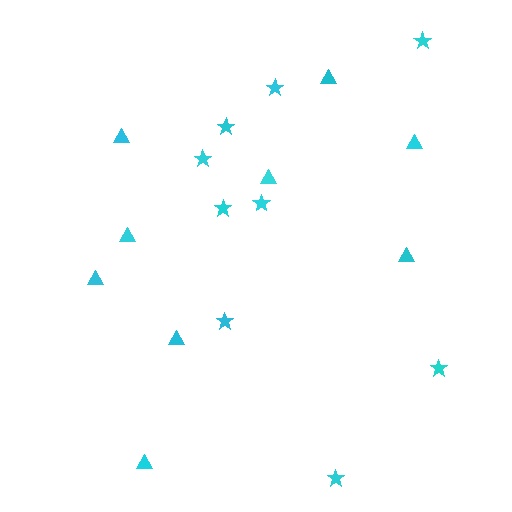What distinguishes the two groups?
There are 2 groups: one group of stars (9) and one group of triangles (9).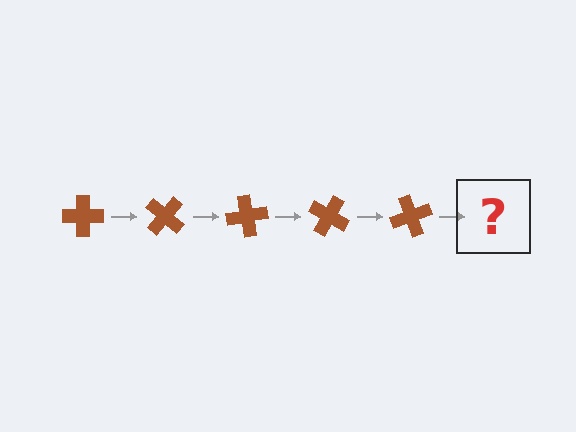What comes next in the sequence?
The next element should be a brown cross rotated 200 degrees.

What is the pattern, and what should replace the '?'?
The pattern is that the cross rotates 40 degrees each step. The '?' should be a brown cross rotated 200 degrees.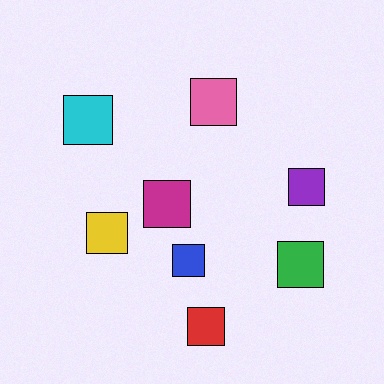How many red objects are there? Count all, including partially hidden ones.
There is 1 red object.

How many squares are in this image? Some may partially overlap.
There are 8 squares.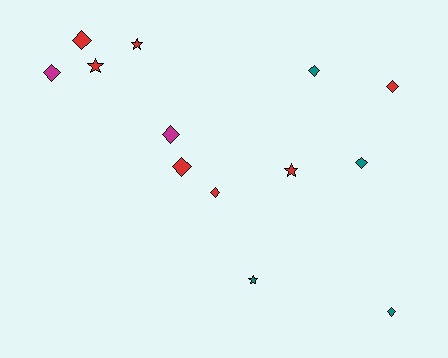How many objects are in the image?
There are 13 objects.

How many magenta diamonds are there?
There are 2 magenta diamonds.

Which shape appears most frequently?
Diamond, with 9 objects.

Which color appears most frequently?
Red, with 7 objects.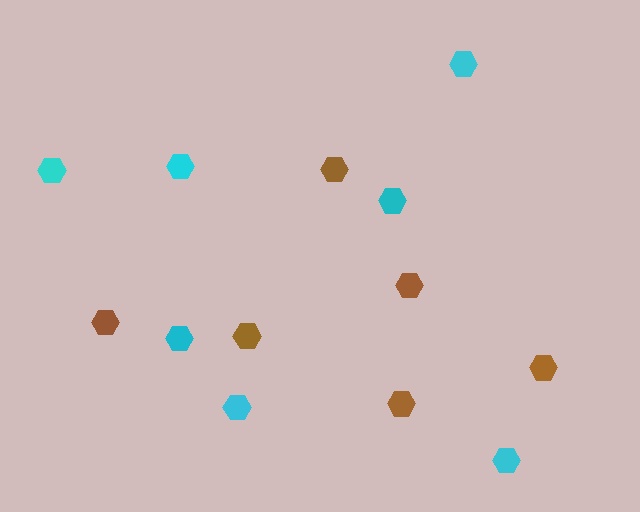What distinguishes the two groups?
There are 2 groups: one group of cyan hexagons (7) and one group of brown hexagons (6).